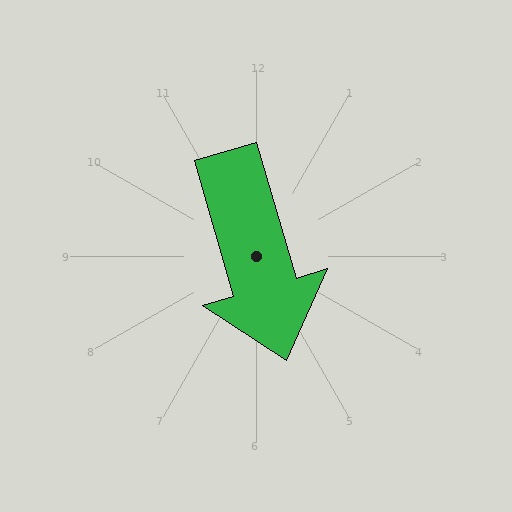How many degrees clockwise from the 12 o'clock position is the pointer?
Approximately 164 degrees.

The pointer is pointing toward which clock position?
Roughly 5 o'clock.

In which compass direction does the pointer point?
South.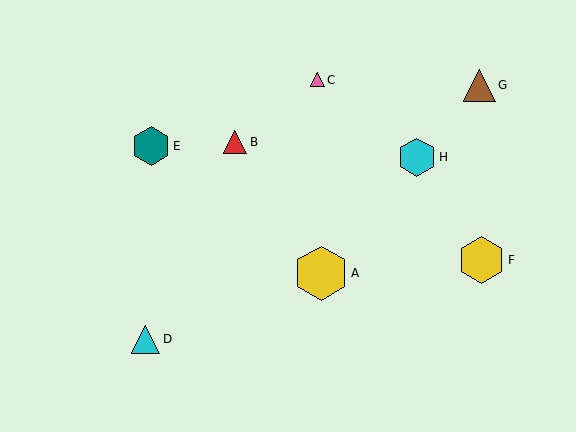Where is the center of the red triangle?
The center of the red triangle is at (235, 142).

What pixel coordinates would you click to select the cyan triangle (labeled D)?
Click at (145, 339) to select the cyan triangle D.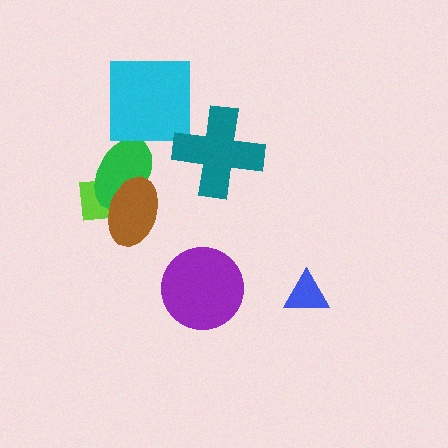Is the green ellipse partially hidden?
Yes, it is partially covered by another shape.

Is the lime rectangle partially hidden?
Yes, it is partially covered by another shape.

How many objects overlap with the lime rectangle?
2 objects overlap with the lime rectangle.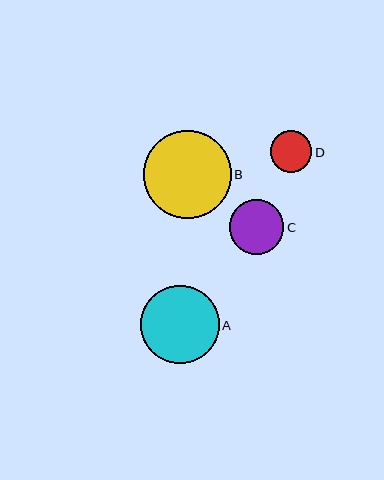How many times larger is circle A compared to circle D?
Circle A is approximately 1.9 times the size of circle D.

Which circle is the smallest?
Circle D is the smallest with a size of approximately 42 pixels.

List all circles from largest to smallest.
From largest to smallest: B, A, C, D.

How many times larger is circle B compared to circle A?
Circle B is approximately 1.1 times the size of circle A.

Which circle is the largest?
Circle B is the largest with a size of approximately 88 pixels.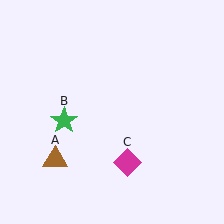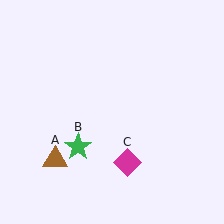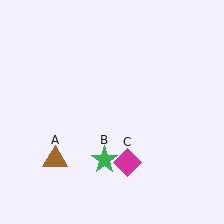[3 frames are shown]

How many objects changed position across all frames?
1 object changed position: green star (object B).